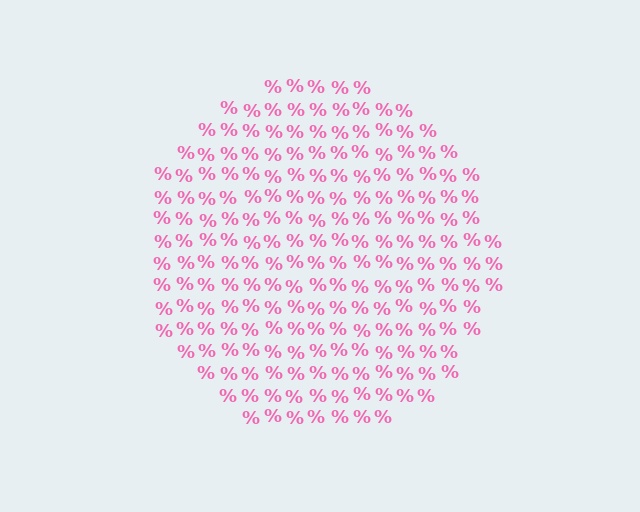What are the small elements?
The small elements are percent signs.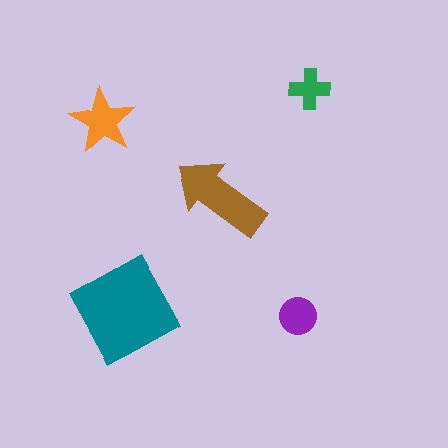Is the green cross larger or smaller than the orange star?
Smaller.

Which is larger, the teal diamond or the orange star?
The teal diamond.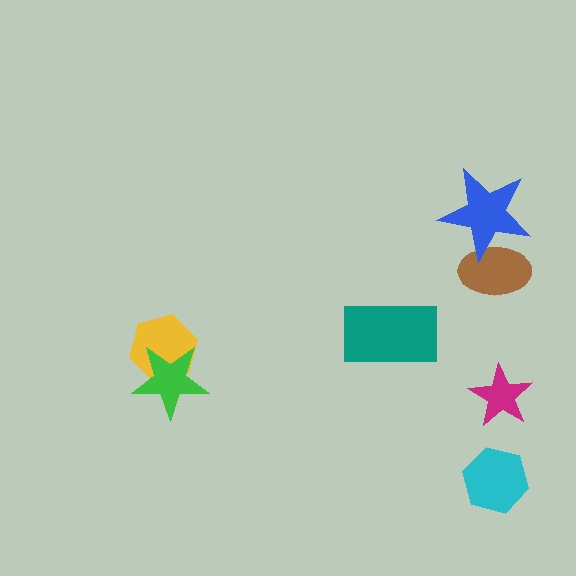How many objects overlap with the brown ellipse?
1 object overlaps with the brown ellipse.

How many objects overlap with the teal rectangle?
0 objects overlap with the teal rectangle.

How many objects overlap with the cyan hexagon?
0 objects overlap with the cyan hexagon.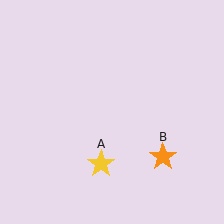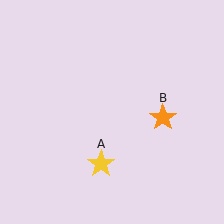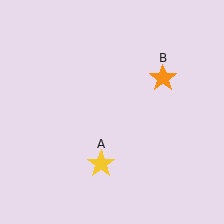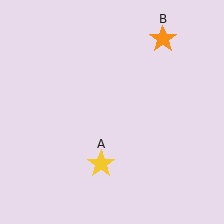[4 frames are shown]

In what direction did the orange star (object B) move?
The orange star (object B) moved up.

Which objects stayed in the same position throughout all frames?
Yellow star (object A) remained stationary.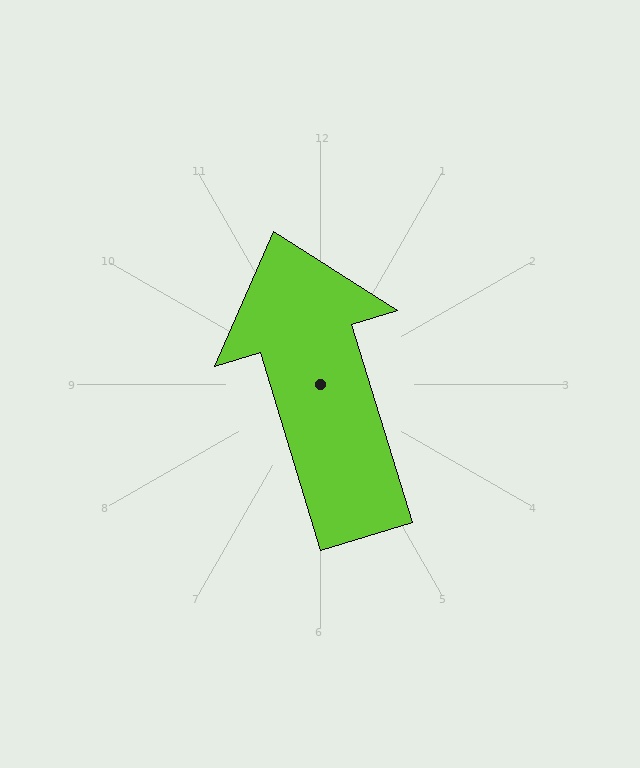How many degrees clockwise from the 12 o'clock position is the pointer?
Approximately 343 degrees.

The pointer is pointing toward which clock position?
Roughly 11 o'clock.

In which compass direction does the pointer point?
North.